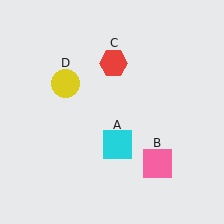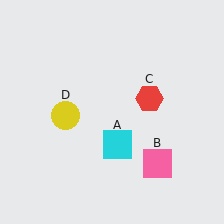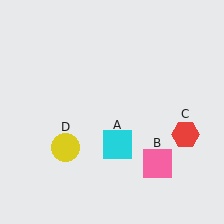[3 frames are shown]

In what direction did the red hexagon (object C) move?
The red hexagon (object C) moved down and to the right.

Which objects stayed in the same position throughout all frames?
Cyan square (object A) and pink square (object B) remained stationary.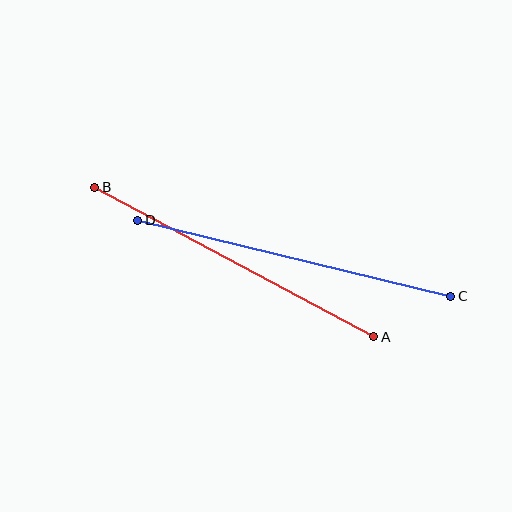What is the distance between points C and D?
The distance is approximately 322 pixels.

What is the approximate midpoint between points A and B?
The midpoint is at approximately (234, 262) pixels.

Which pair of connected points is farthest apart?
Points C and D are farthest apart.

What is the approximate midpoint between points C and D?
The midpoint is at approximately (294, 258) pixels.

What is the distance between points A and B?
The distance is approximately 317 pixels.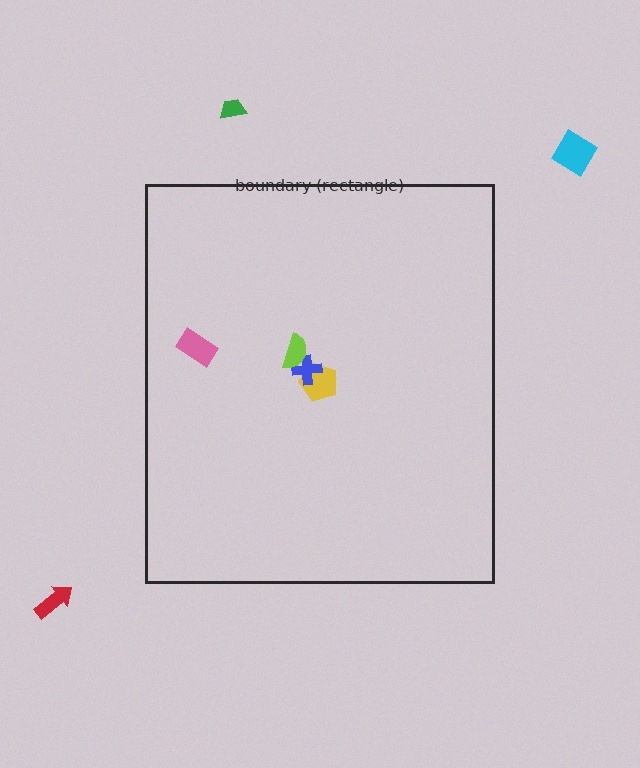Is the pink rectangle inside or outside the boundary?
Inside.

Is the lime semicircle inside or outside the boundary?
Inside.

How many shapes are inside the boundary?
4 inside, 3 outside.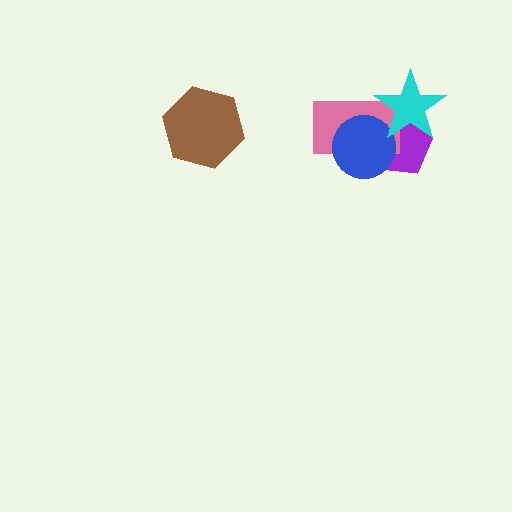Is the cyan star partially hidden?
No, no other shape covers it.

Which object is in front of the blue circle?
The cyan star is in front of the blue circle.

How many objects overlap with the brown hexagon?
0 objects overlap with the brown hexagon.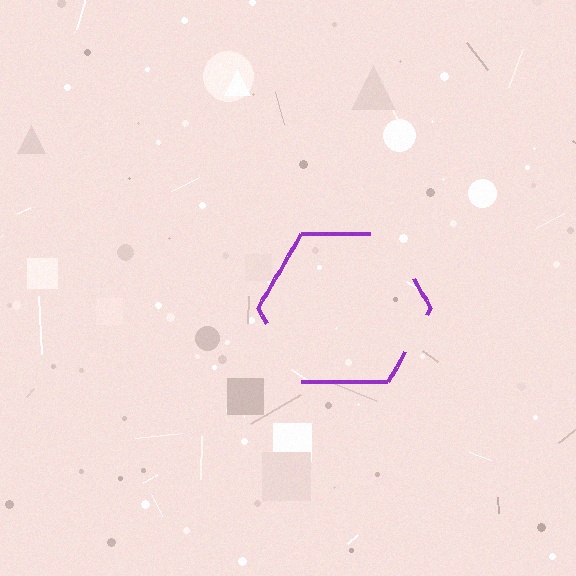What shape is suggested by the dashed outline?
The dashed outline suggests a hexagon.